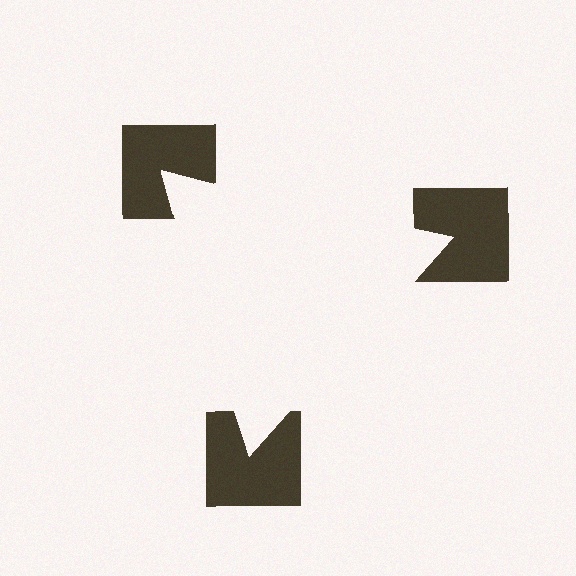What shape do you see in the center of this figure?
An illusory triangle — its edges are inferred from the aligned wedge cuts in the notched squares, not physically drawn.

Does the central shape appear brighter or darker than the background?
It typically appears slightly brighter than the background, even though no actual brightness change is drawn.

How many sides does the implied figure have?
3 sides.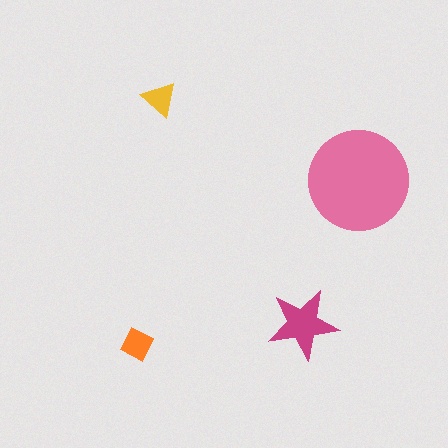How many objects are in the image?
There are 4 objects in the image.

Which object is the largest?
The pink circle.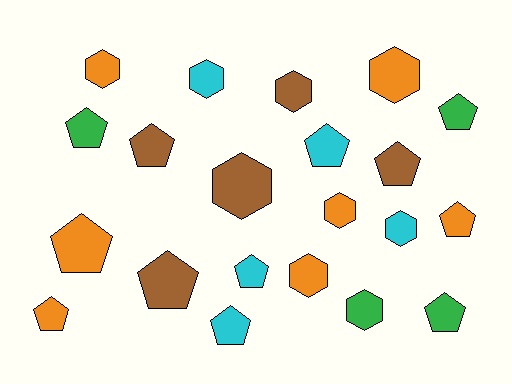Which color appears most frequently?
Orange, with 7 objects.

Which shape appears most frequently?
Pentagon, with 12 objects.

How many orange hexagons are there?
There are 4 orange hexagons.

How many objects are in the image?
There are 21 objects.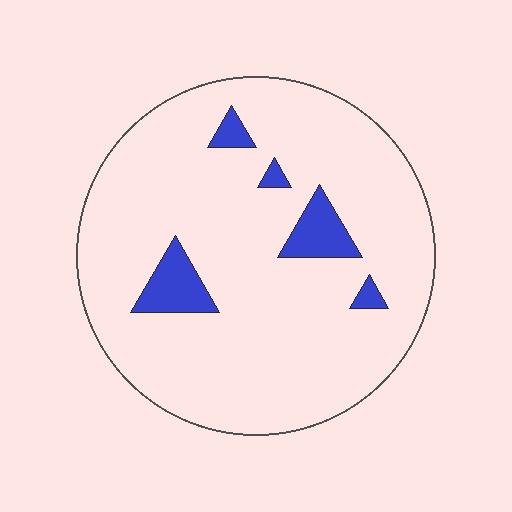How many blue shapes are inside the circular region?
5.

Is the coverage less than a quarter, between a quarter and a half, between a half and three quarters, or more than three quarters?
Less than a quarter.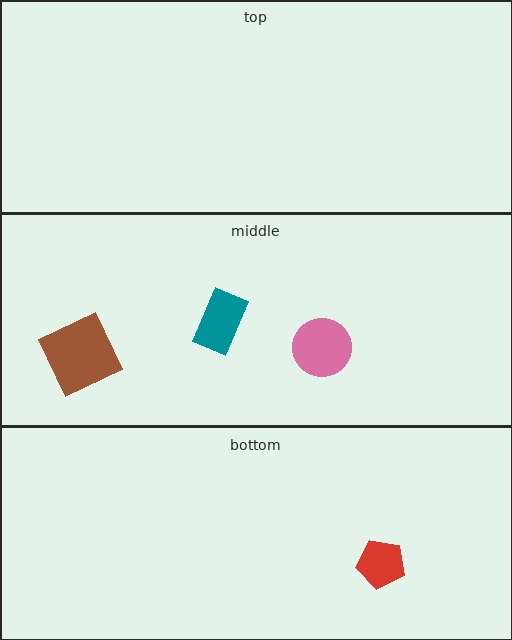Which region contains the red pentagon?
The bottom region.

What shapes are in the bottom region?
The red pentagon.